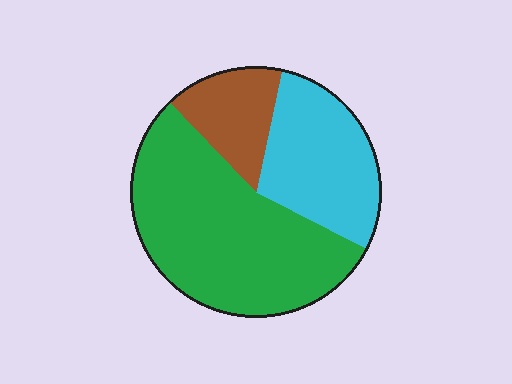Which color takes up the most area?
Green, at roughly 55%.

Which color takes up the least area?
Brown, at roughly 15%.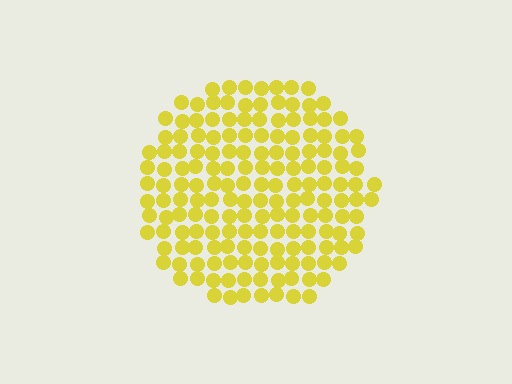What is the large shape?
The large shape is a circle.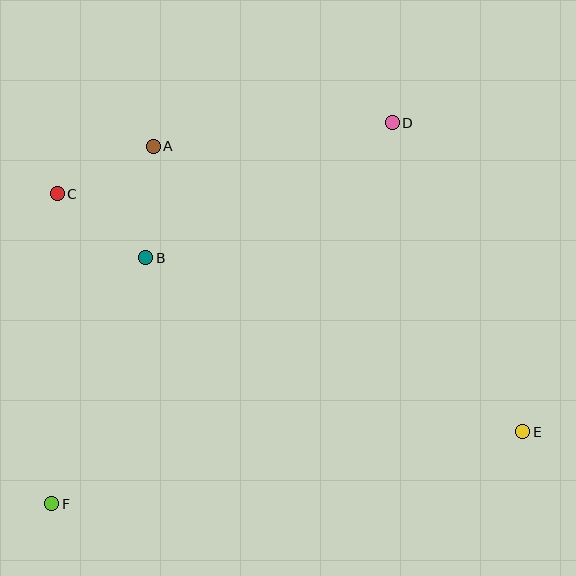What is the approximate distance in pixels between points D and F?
The distance between D and F is approximately 511 pixels.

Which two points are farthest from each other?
Points C and E are farthest from each other.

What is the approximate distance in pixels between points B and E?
The distance between B and E is approximately 416 pixels.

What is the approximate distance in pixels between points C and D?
The distance between C and D is approximately 343 pixels.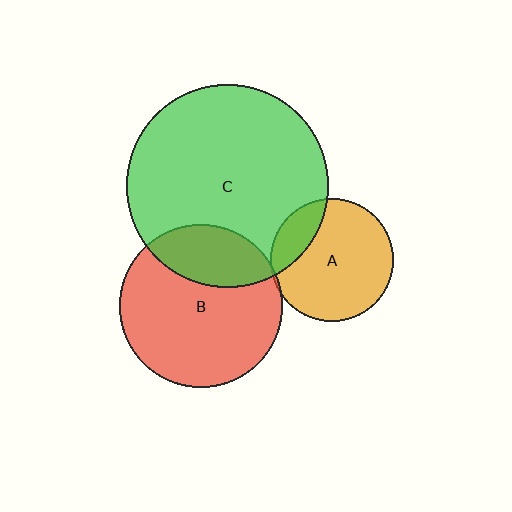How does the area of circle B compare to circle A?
Approximately 1.8 times.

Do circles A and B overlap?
Yes.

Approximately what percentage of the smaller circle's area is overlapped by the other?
Approximately 5%.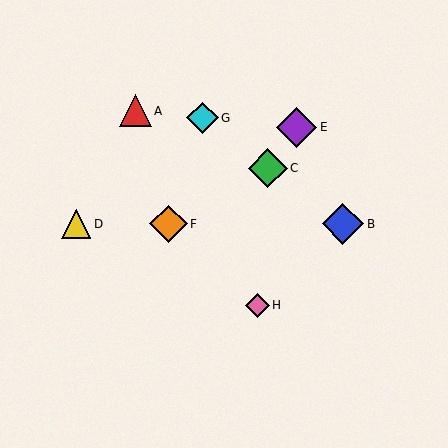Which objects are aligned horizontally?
Objects B, D, F are aligned horizontally.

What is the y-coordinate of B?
Object B is at y≈224.